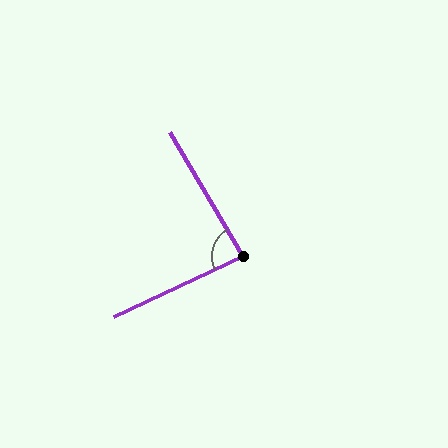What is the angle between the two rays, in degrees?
Approximately 84 degrees.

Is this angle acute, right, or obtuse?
It is acute.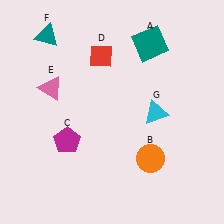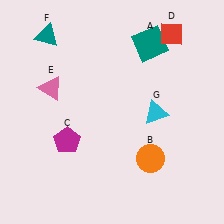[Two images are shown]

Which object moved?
The red diamond (D) moved right.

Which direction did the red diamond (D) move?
The red diamond (D) moved right.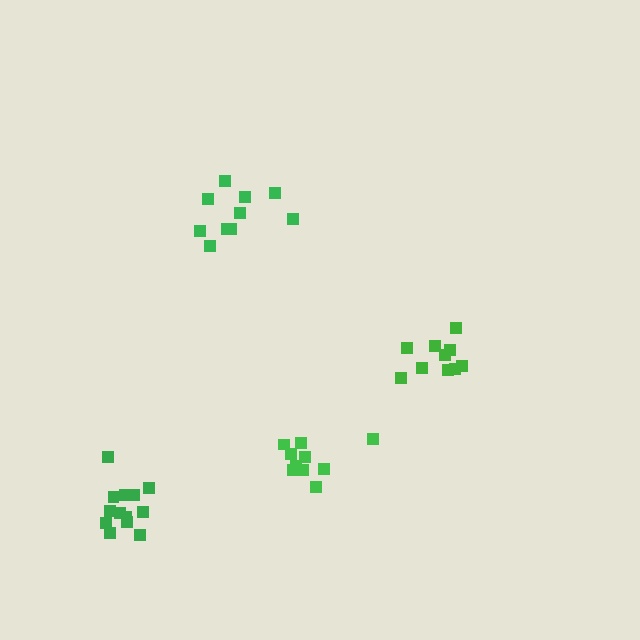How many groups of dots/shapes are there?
There are 4 groups.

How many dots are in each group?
Group 1: 10 dots, Group 2: 10 dots, Group 3: 13 dots, Group 4: 10 dots (43 total).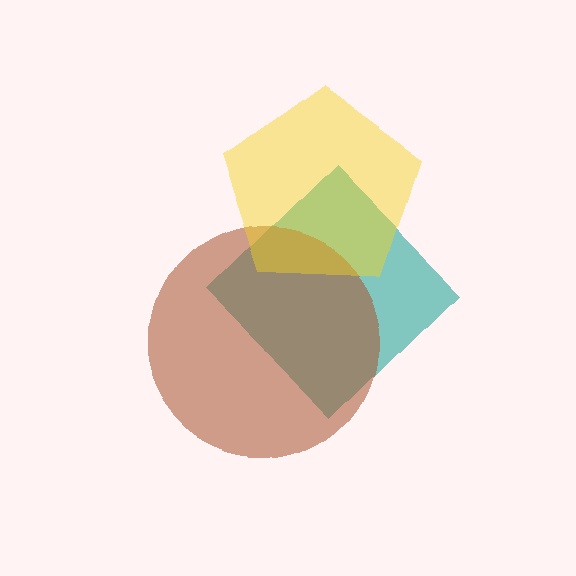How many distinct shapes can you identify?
There are 3 distinct shapes: a teal diamond, a brown circle, a yellow pentagon.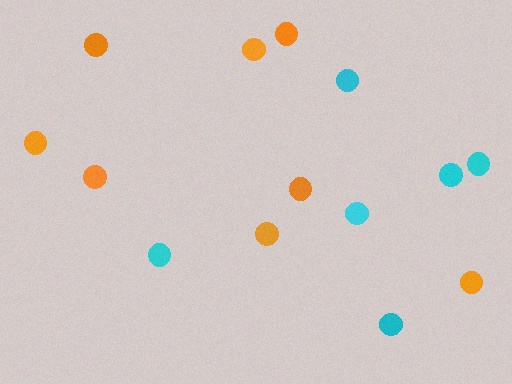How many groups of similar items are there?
There are 2 groups: one group of cyan circles (6) and one group of orange circles (8).